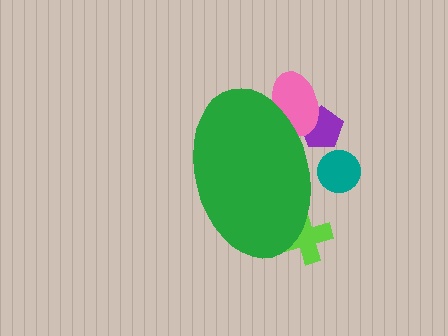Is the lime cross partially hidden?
Yes, the lime cross is partially hidden behind the green ellipse.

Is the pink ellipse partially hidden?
Yes, the pink ellipse is partially hidden behind the green ellipse.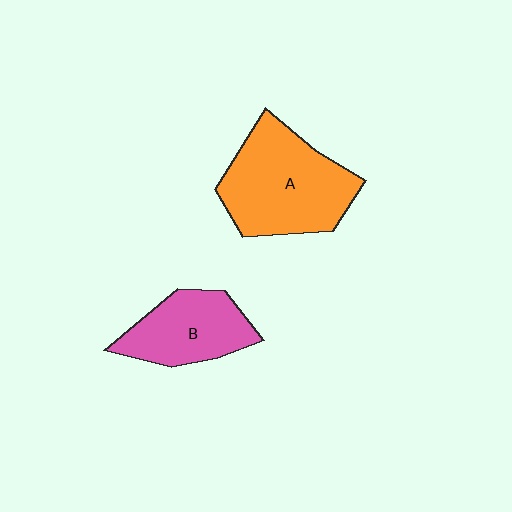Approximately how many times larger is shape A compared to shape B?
Approximately 1.5 times.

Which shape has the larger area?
Shape A (orange).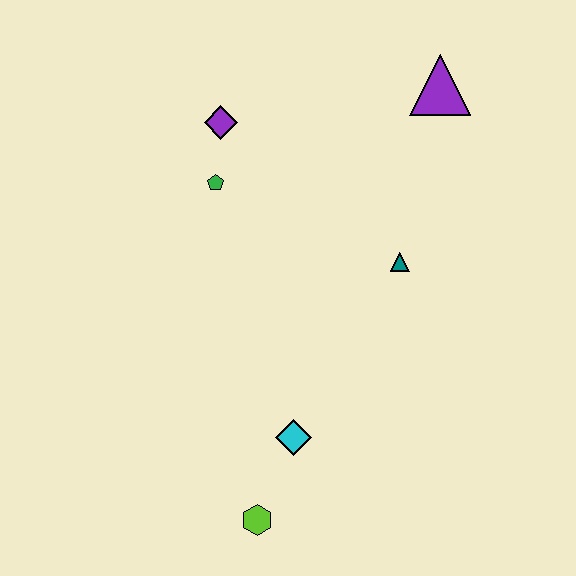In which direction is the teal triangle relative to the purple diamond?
The teal triangle is to the right of the purple diamond.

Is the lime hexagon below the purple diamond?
Yes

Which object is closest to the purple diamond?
The green pentagon is closest to the purple diamond.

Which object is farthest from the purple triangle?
The lime hexagon is farthest from the purple triangle.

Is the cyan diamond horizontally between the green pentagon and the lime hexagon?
No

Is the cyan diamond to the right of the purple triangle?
No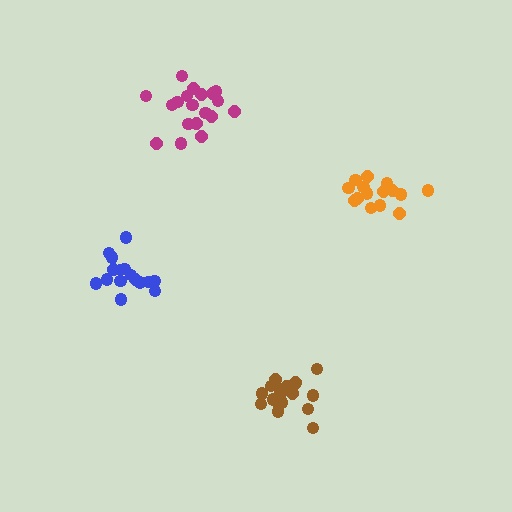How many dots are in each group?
Group 1: 18 dots, Group 2: 16 dots, Group 3: 19 dots, Group 4: 15 dots (68 total).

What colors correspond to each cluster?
The clusters are colored: brown, blue, magenta, orange.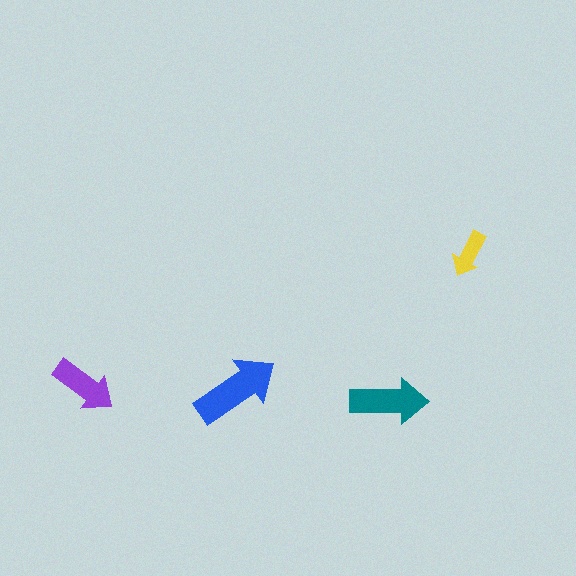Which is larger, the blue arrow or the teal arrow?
The blue one.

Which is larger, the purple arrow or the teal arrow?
The teal one.